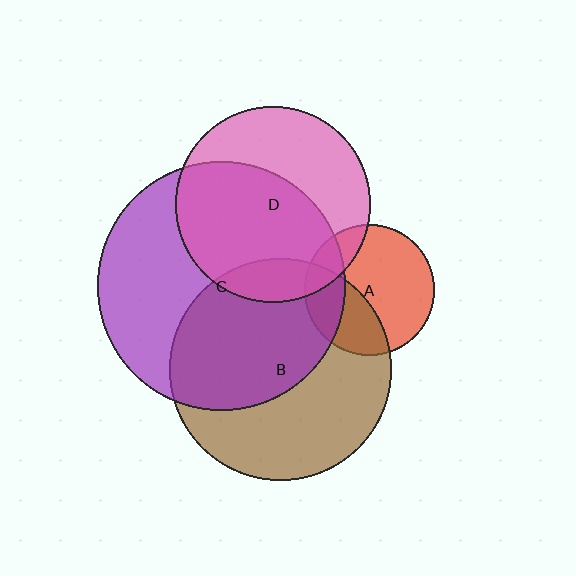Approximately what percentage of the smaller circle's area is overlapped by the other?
Approximately 15%.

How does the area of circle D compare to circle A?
Approximately 2.2 times.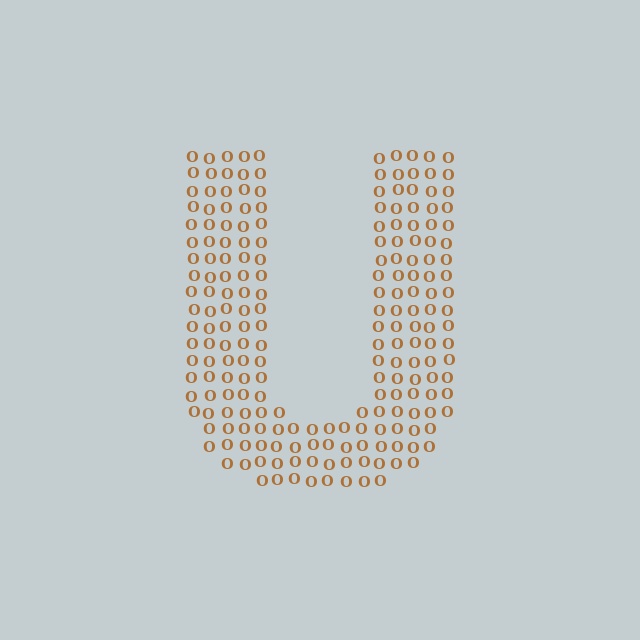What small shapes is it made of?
It is made of small letter O's.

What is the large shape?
The large shape is the letter U.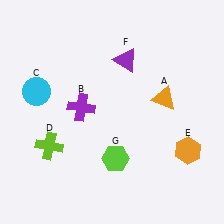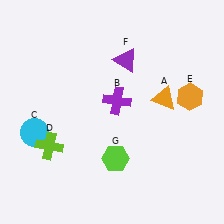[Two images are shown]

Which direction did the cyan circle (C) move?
The cyan circle (C) moved down.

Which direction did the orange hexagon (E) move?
The orange hexagon (E) moved up.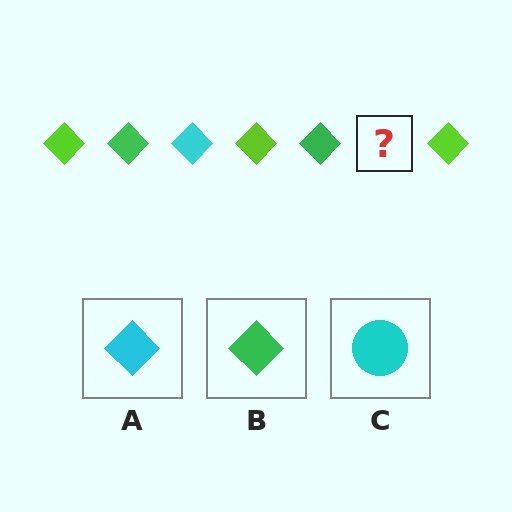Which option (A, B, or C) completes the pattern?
A.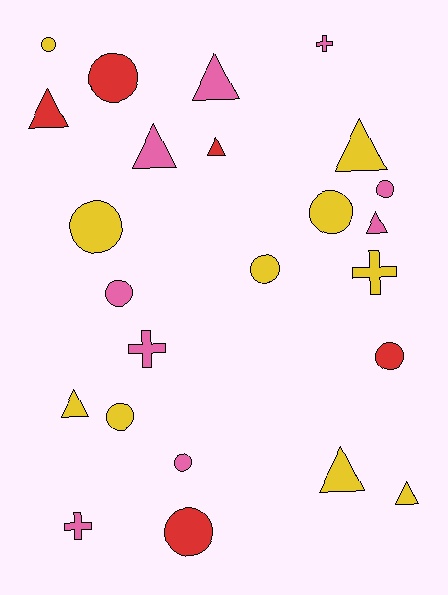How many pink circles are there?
There are 3 pink circles.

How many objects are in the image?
There are 24 objects.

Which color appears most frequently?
Yellow, with 10 objects.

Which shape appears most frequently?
Circle, with 11 objects.